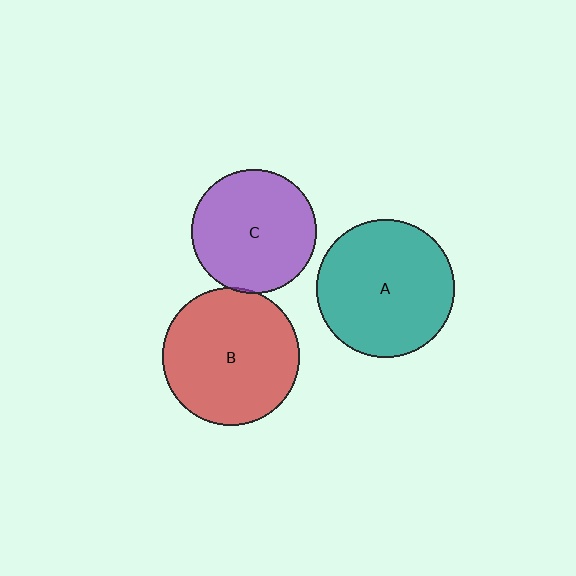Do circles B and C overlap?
Yes.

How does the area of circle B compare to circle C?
Approximately 1.2 times.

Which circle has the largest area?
Circle A (teal).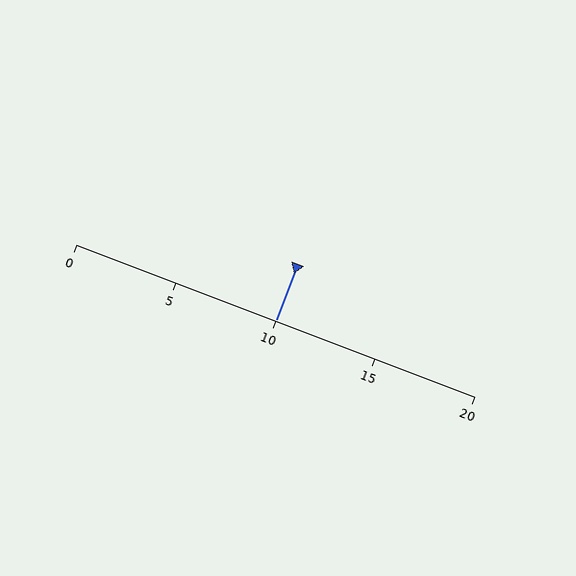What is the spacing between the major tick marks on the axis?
The major ticks are spaced 5 apart.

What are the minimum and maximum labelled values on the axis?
The axis runs from 0 to 20.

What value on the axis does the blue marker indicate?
The marker indicates approximately 10.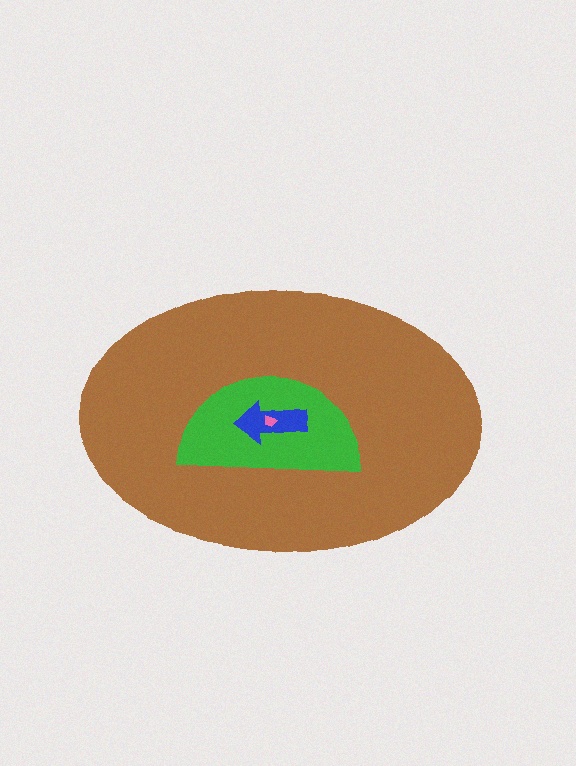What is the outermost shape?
The brown ellipse.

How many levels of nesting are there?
4.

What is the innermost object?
The pink trapezoid.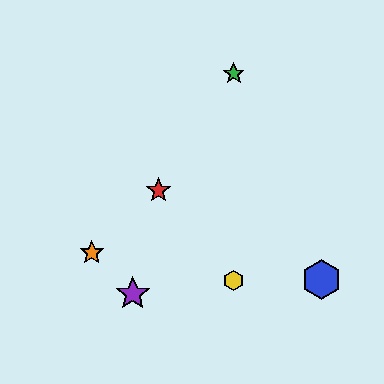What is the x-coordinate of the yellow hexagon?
The yellow hexagon is at x≈234.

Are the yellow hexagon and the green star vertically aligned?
Yes, both are at x≈234.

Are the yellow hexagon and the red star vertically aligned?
No, the yellow hexagon is at x≈234 and the red star is at x≈158.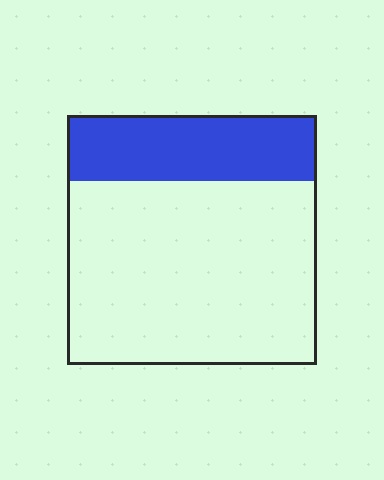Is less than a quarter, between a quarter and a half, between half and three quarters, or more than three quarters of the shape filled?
Between a quarter and a half.